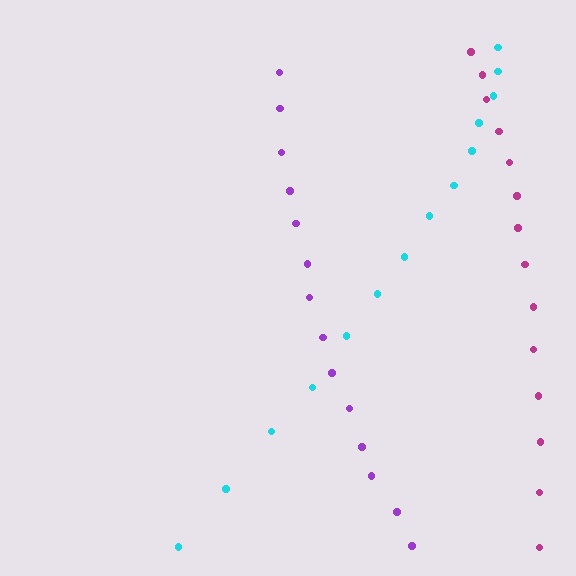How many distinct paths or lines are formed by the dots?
There are 3 distinct paths.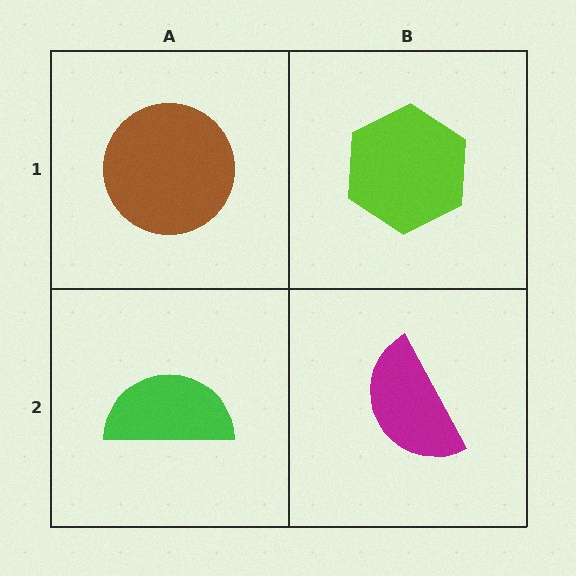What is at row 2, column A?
A green semicircle.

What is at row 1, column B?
A lime hexagon.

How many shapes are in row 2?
2 shapes.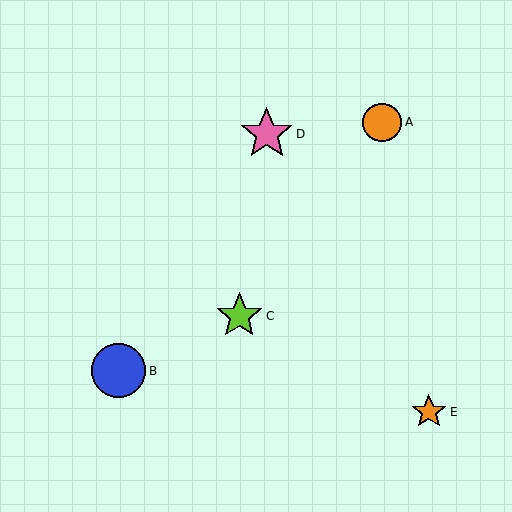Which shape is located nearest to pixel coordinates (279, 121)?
The pink star (labeled D) at (267, 134) is nearest to that location.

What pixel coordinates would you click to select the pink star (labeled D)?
Click at (267, 134) to select the pink star D.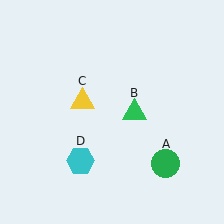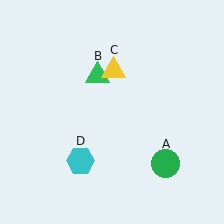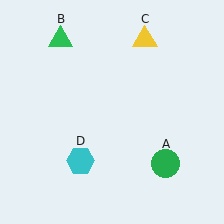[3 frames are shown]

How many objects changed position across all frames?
2 objects changed position: green triangle (object B), yellow triangle (object C).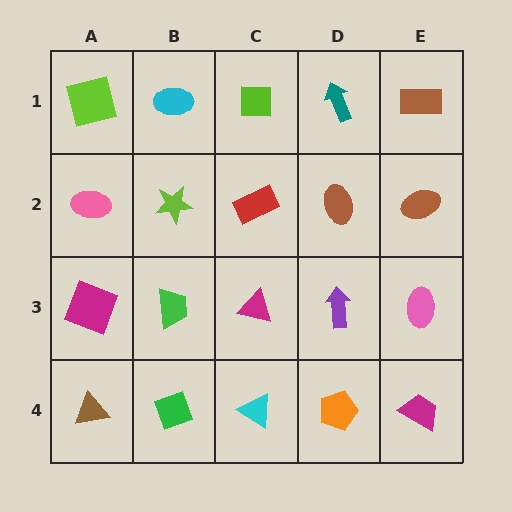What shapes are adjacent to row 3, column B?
A lime star (row 2, column B), a green diamond (row 4, column B), a magenta square (row 3, column A), a magenta triangle (row 3, column C).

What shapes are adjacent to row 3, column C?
A red rectangle (row 2, column C), a cyan triangle (row 4, column C), a green trapezoid (row 3, column B), a purple arrow (row 3, column D).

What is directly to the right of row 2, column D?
A brown ellipse.